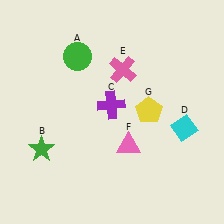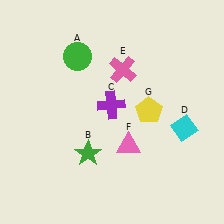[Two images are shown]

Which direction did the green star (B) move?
The green star (B) moved right.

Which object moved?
The green star (B) moved right.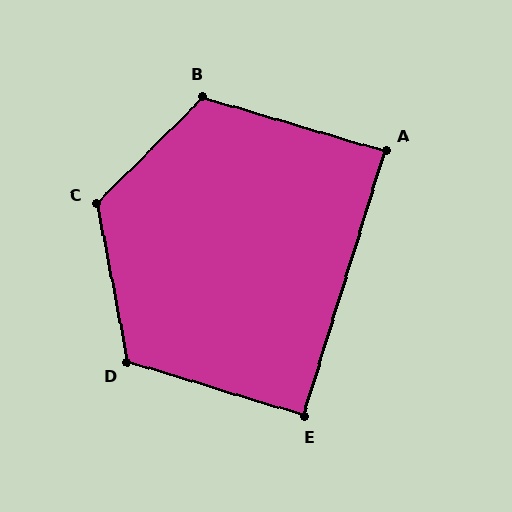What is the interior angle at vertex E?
Approximately 90 degrees (approximately right).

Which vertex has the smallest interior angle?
A, at approximately 89 degrees.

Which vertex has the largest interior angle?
C, at approximately 124 degrees.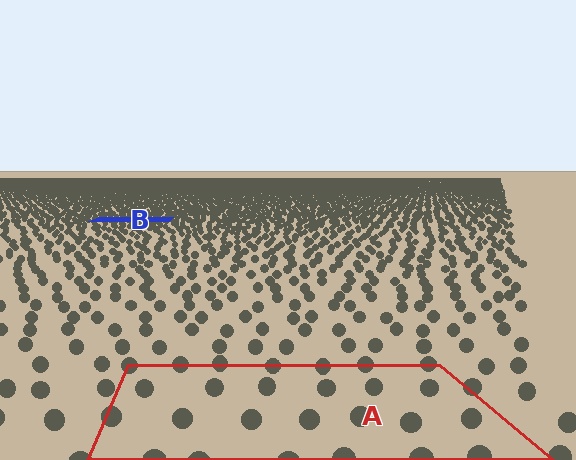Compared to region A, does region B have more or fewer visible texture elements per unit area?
Region B has more texture elements per unit area — they are packed more densely because it is farther away.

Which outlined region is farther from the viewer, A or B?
Region B is farther from the viewer — the texture elements inside it appear smaller and more densely packed.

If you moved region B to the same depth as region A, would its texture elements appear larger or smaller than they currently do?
They would appear larger. At a closer depth, the same texture elements are projected at a bigger on-screen size.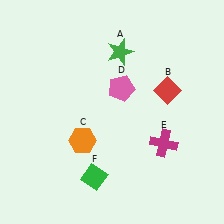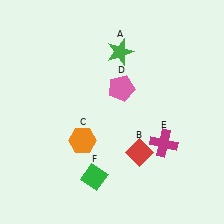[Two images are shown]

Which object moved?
The red diamond (B) moved down.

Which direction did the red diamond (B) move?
The red diamond (B) moved down.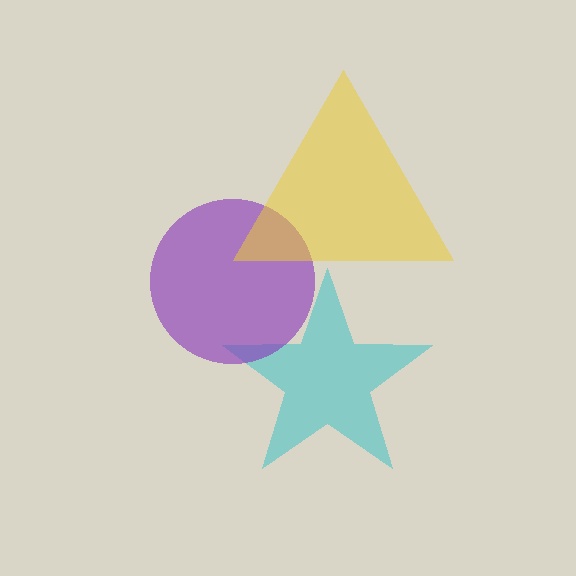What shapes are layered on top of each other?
The layered shapes are: a cyan star, a purple circle, a yellow triangle.